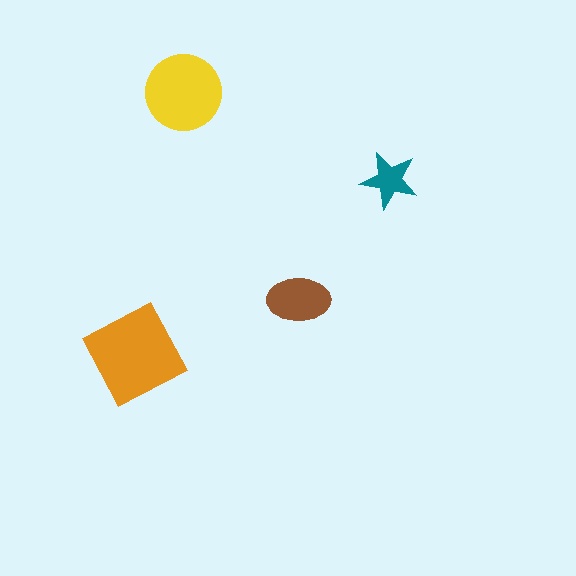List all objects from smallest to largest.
The teal star, the brown ellipse, the yellow circle, the orange square.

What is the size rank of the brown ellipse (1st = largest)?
3rd.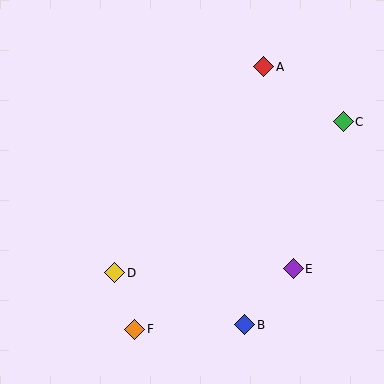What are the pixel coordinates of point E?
Point E is at (293, 269).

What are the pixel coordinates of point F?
Point F is at (135, 329).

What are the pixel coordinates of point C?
Point C is at (343, 122).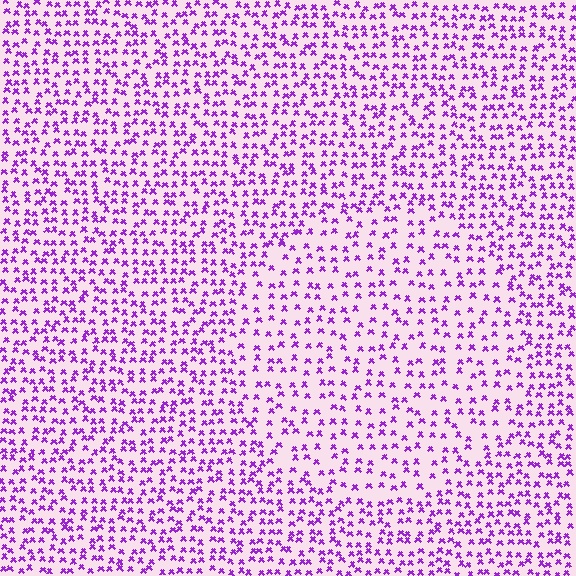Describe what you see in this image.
The image contains small purple elements arranged at two different densities. A circle-shaped region is visible where the elements are less densely packed than the surrounding area.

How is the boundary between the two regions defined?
The boundary is defined by a change in element density (approximately 1.6x ratio). All elements are the same color, size, and shape.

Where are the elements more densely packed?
The elements are more densely packed outside the circle boundary.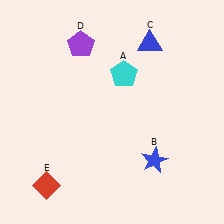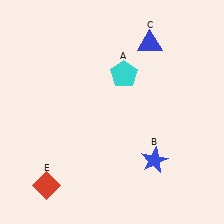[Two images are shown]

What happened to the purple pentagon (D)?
The purple pentagon (D) was removed in Image 2. It was in the top-left area of Image 1.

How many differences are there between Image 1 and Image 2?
There is 1 difference between the two images.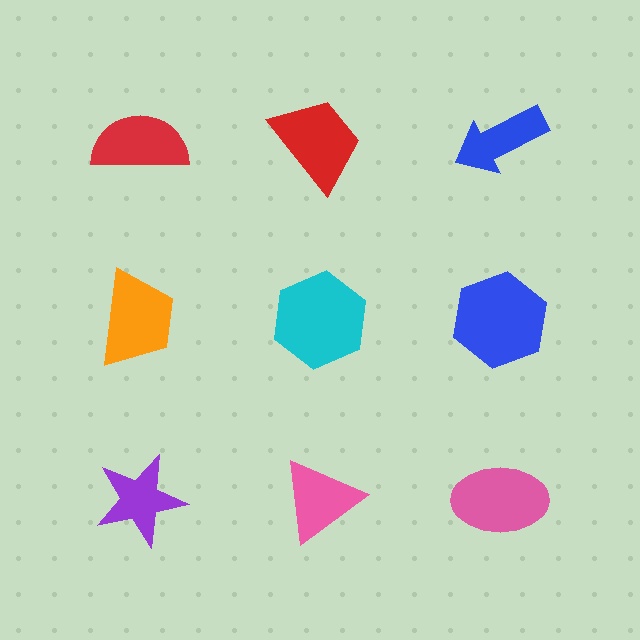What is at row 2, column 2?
A cyan hexagon.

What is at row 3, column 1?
A purple star.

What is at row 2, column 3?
A blue hexagon.